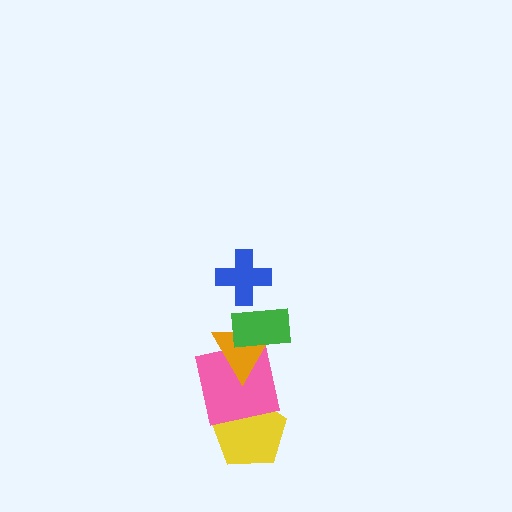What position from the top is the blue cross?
The blue cross is 1st from the top.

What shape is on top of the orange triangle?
The green rectangle is on top of the orange triangle.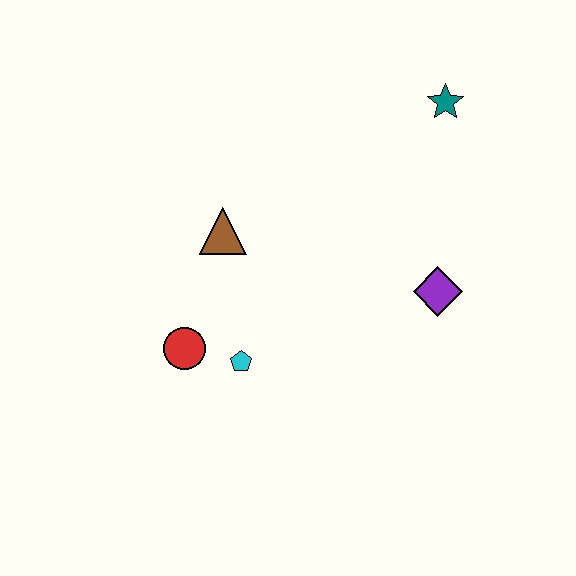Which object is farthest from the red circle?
The teal star is farthest from the red circle.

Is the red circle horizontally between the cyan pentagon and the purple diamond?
No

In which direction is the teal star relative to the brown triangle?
The teal star is to the right of the brown triangle.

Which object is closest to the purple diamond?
The teal star is closest to the purple diamond.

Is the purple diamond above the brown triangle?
No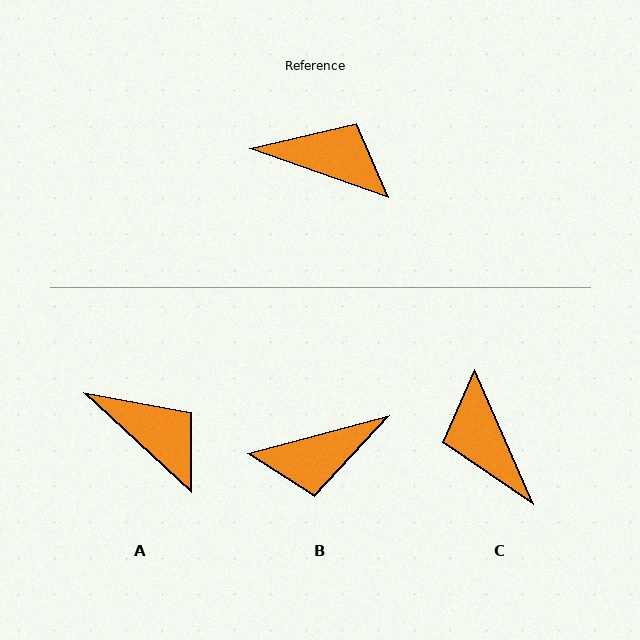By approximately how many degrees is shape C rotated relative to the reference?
Approximately 133 degrees counter-clockwise.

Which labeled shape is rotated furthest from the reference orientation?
B, about 146 degrees away.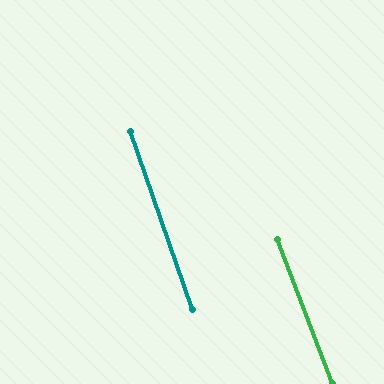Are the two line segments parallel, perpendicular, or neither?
Parallel — their directions differ by only 1.3°.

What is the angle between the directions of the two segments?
Approximately 1 degree.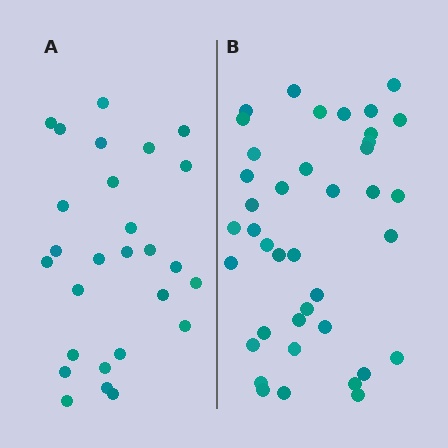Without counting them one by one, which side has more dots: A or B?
Region B (the right region) has more dots.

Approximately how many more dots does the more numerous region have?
Region B has approximately 15 more dots than region A.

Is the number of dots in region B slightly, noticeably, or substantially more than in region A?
Region B has substantially more. The ratio is roughly 1.5 to 1.